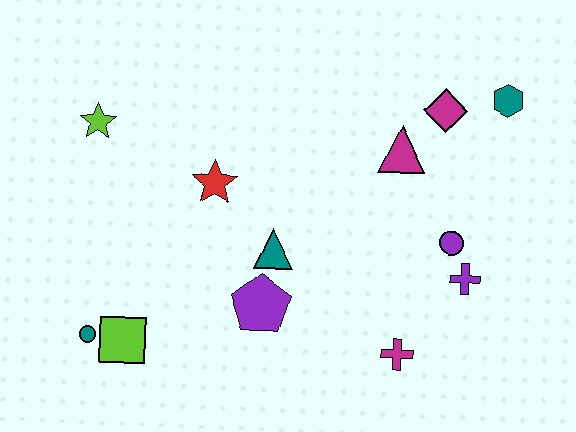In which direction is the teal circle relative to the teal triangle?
The teal circle is to the left of the teal triangle.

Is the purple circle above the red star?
No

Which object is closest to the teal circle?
The lime square is closest to the teal circle.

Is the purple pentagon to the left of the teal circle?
No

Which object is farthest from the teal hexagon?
The teal circle is farthest from the teal hexagon.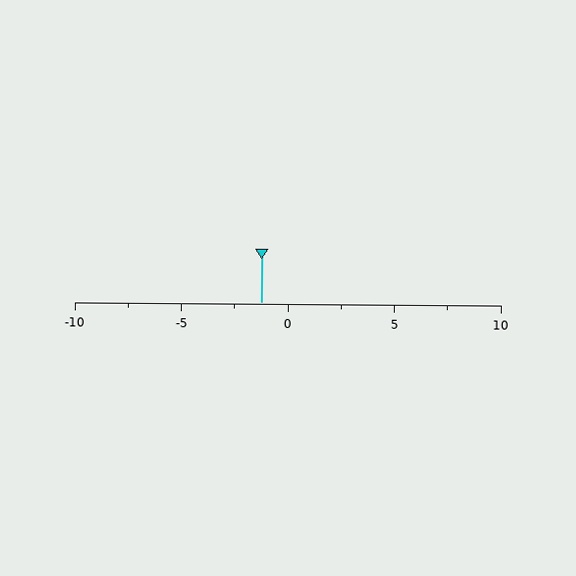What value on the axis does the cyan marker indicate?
The marker indicates approximately -1.2.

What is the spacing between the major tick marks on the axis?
The major ticks are spaced 5 apart.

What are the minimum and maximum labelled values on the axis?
The axis runs from -10 to 10.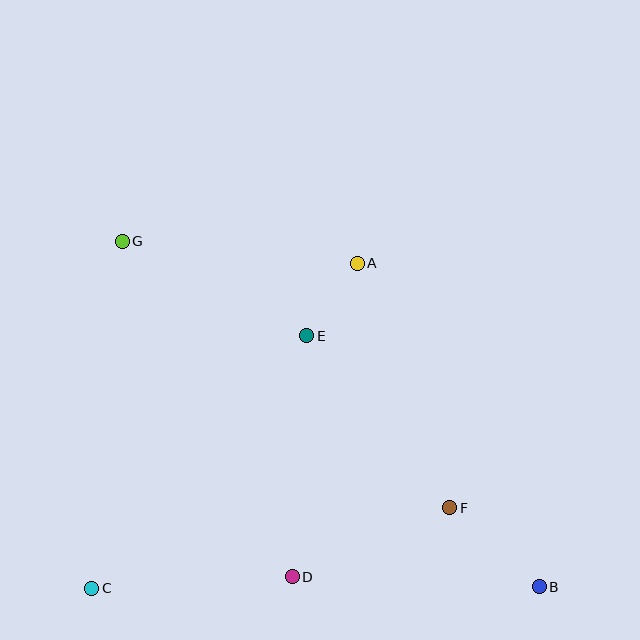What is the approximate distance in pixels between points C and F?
The distance between C and F is approximately 367 pixels.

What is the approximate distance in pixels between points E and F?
The distance between E and F is approximately 224 pixels.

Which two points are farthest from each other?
Points B and G are farthest from each other.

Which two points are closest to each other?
Points A and E are closest to each other.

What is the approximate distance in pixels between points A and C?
The distance between A and C is approximately 420 pixels.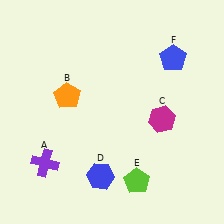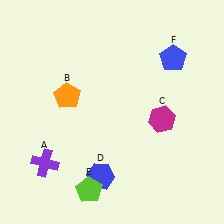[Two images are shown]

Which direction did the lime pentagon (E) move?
The lime pentagon (E) moved left.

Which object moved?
The lime pentagon (E) moved left.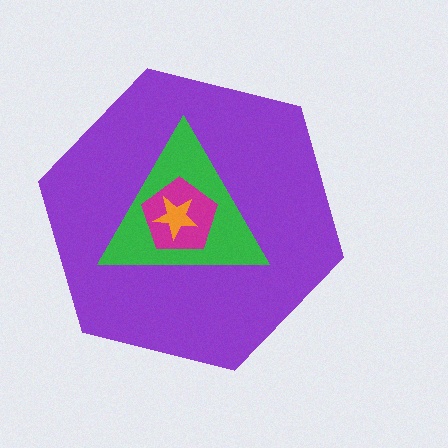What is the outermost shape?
The purple hexagon.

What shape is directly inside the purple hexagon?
The green triangle.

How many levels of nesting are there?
4.